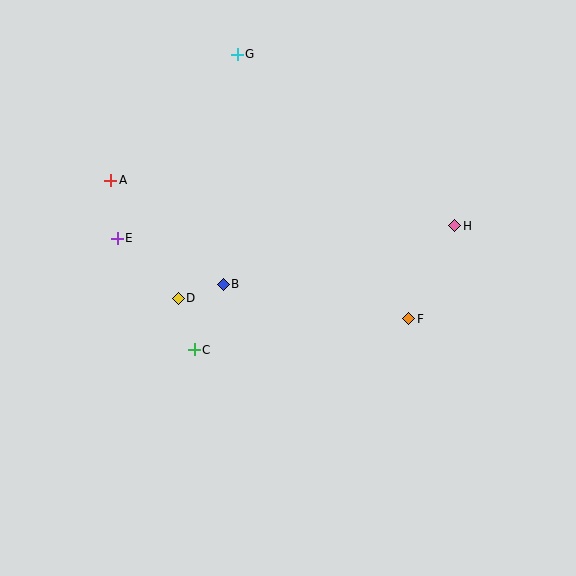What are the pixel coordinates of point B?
Point B is at (223, 284).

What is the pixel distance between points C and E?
The distance between C and E is 136 pixels.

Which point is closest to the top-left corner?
Point A is closest to the top-left corner.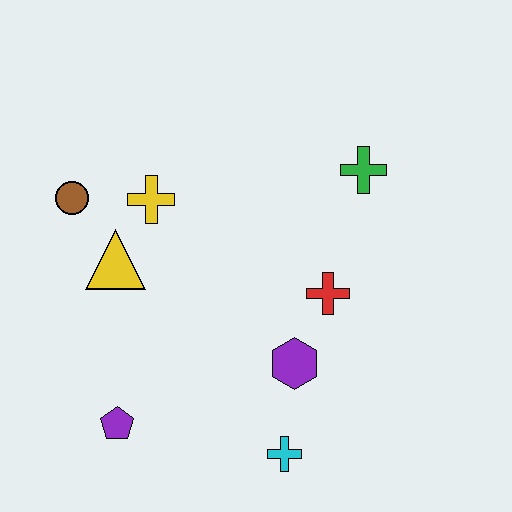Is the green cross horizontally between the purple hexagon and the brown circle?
No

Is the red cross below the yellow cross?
Yes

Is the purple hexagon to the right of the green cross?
No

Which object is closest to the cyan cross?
The purple hexagon is closest to the cyan cross.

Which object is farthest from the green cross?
The purple pentagon is farthest from the green cross.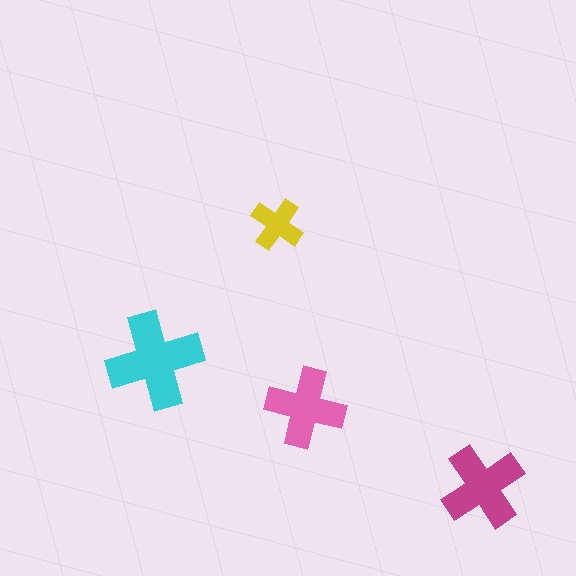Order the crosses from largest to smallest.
the cyan one, the magenta one, the pink one, the yellow one.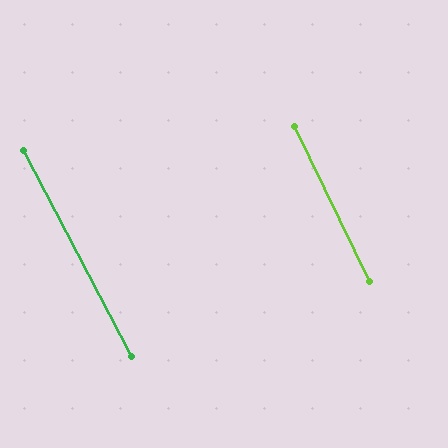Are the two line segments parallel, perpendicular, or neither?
Parallel — their directions differ by only 1.5°.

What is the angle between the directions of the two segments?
Approximately 2 degrees.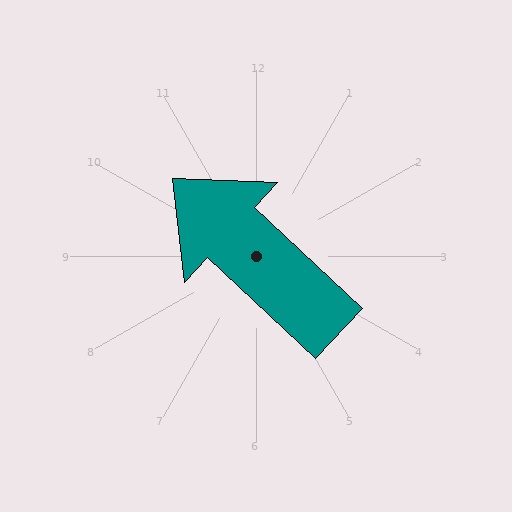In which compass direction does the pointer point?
Northwest.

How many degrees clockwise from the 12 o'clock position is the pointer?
Approximately 313 degrees.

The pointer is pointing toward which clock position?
Roughly 10 o'clock.